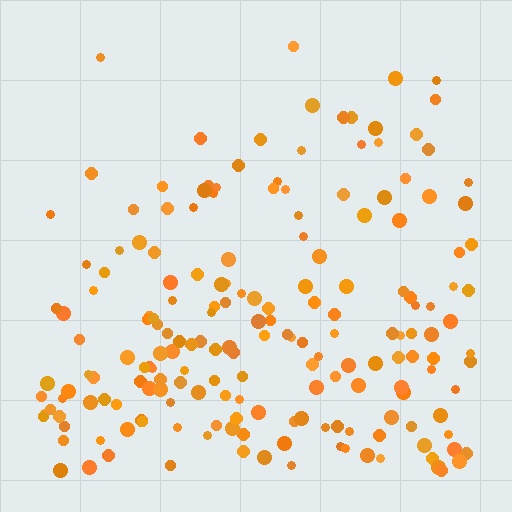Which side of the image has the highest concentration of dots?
The bottom.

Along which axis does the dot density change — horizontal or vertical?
Vertical.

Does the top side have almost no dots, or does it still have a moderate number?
Still a moderate number, just noticeably fewer than the bottom.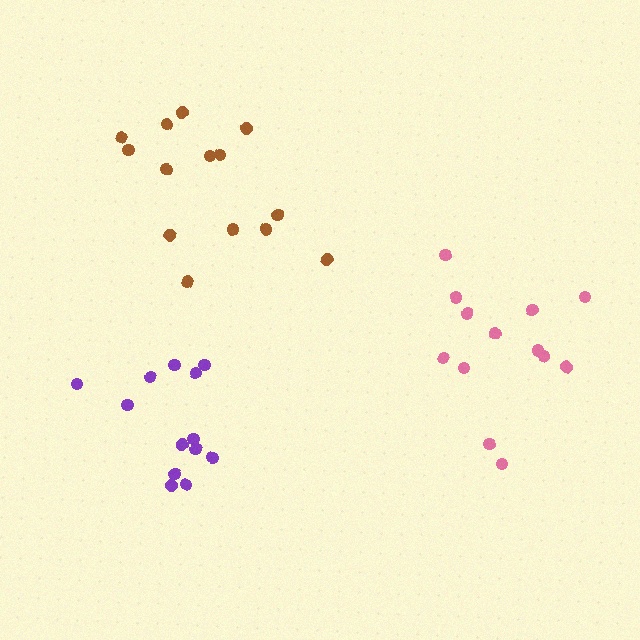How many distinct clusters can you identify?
There are 3 distinct clusters.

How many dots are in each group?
Group 1: 13 dots, Group 2: 14 dots, Group 3: 13 dots (40 total).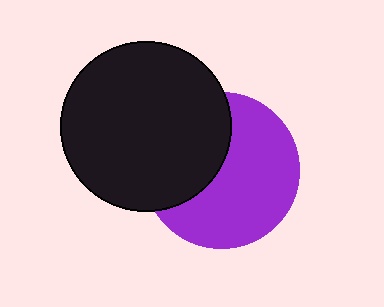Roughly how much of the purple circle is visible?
About half of it is visible (roughly 61%).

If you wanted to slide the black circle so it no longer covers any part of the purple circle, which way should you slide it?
Slide it left — that is the most direct way to separate the two shapes.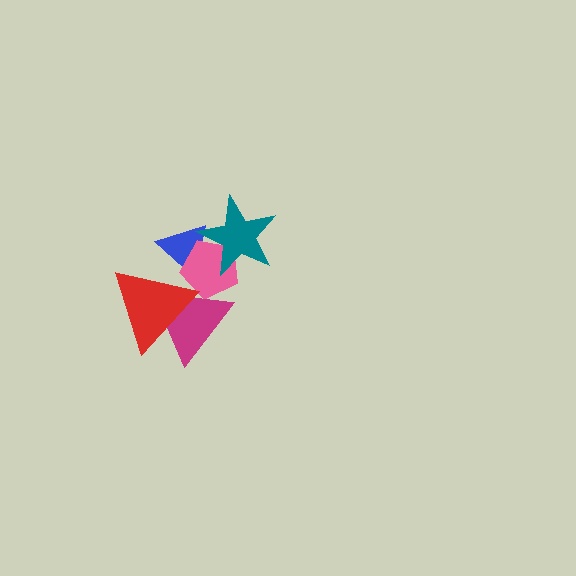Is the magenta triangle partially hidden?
Yes, it is partially covered by another shape.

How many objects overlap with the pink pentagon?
4 objects overlap with the pink pentagon.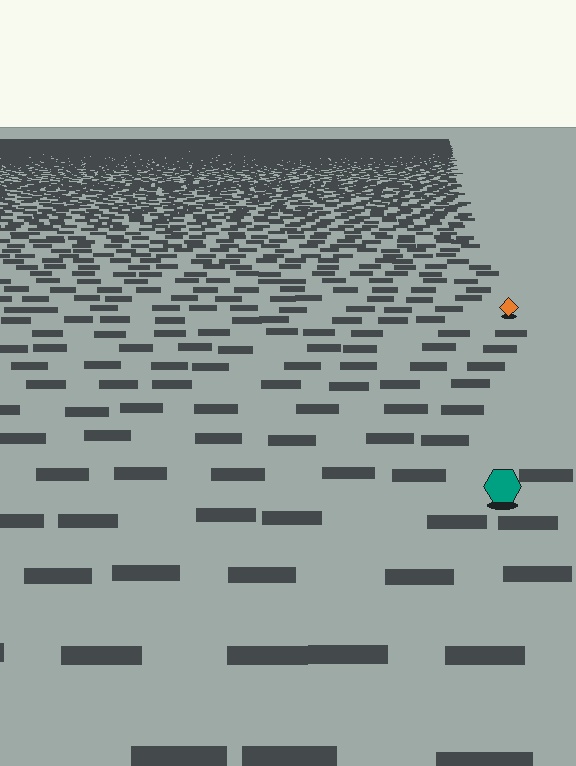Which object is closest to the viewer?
The teal hexagon is closest. The texture marks near it are larger and more spread out.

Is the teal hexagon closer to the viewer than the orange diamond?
Yes. The teal hexagon is closer — you can tell from the texture gradient: the ground texture is coarser near it.